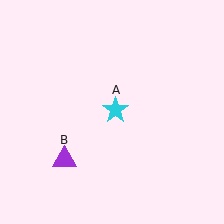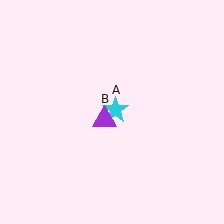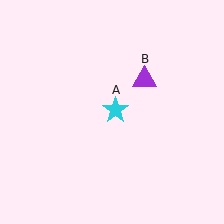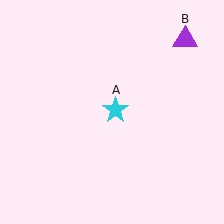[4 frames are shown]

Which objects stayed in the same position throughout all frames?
Cyan star (object A) remained stationary.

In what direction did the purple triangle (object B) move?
The purple triangle (object B) moved up and to the right.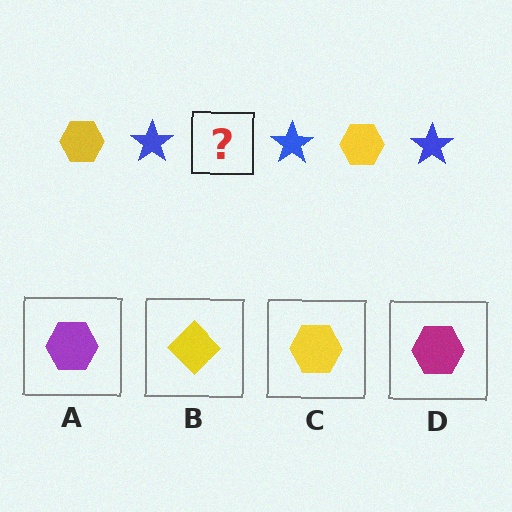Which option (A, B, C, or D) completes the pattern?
C.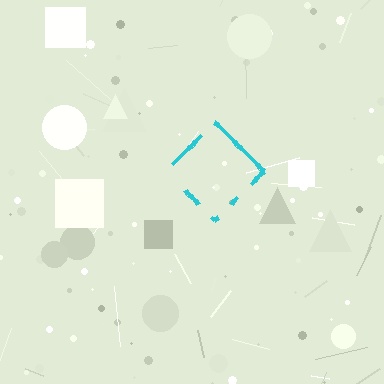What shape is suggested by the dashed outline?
The dashed outline suggests a diamond.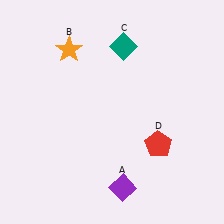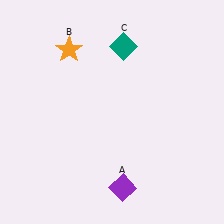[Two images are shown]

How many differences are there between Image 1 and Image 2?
There is 1 difference between the two images.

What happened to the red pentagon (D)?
The red pentagon (D) was removed in Image 2. It was in the bottom-right area of Image 1.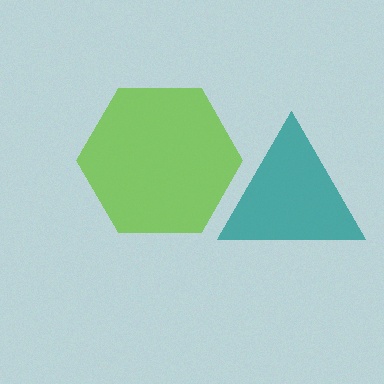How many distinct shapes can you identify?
There are 2 distinct shapes: a teal triangle, a lime hexagon.